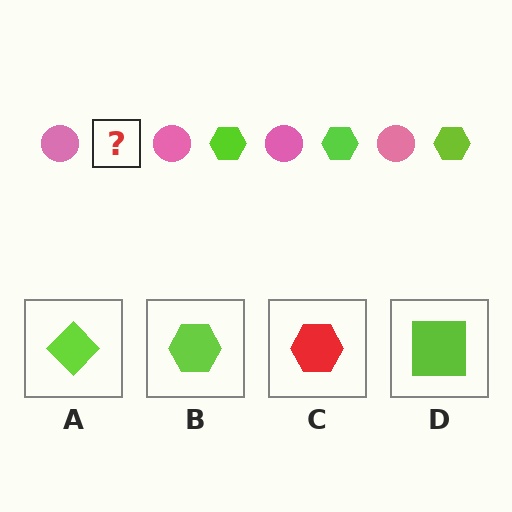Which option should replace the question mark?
Option B.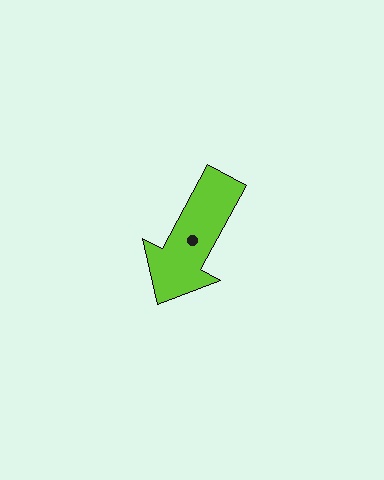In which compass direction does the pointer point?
Southwest.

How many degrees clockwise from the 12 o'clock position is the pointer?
Approximately 208 degrees.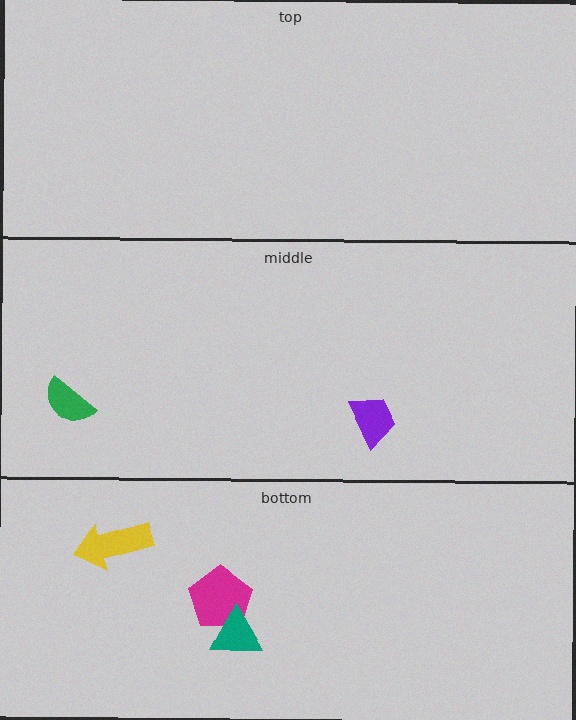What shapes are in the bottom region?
The magenta pentagon, the yellow arrow, the teal triangle.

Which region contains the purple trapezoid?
The middle region.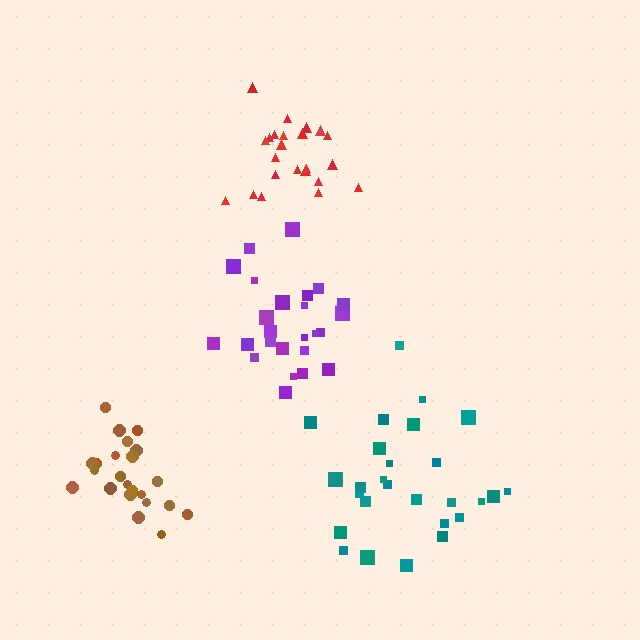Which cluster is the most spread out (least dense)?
Teal.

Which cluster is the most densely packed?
Red.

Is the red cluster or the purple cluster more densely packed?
Red.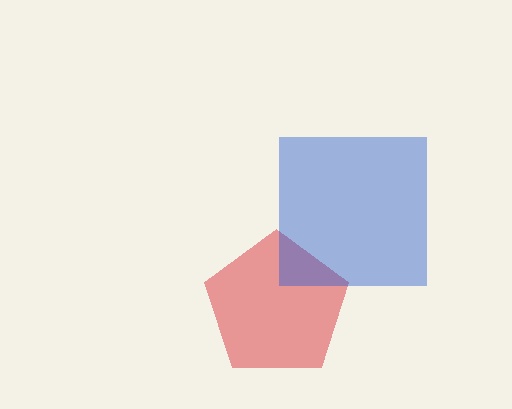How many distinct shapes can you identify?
There are 2 distinct shapes: a red pentagon, a blue square.